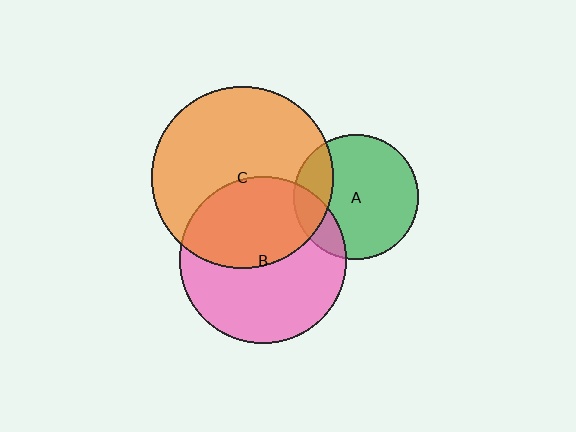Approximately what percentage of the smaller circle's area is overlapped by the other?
Approximately 20%.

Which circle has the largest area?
Circle C (orange).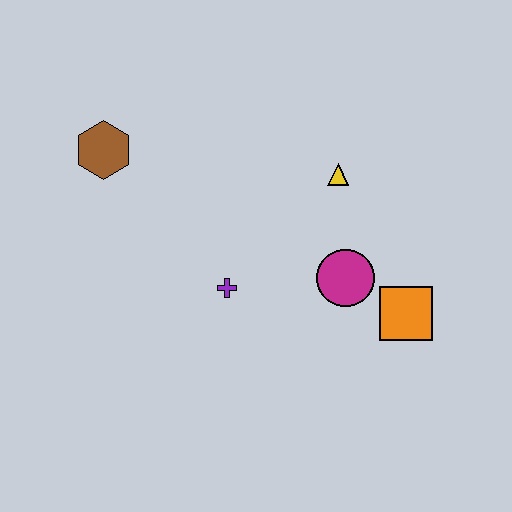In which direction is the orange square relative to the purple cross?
The orange square is to the right of the purple cross.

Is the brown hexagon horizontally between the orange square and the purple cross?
No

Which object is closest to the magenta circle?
The orange square is closest to the magenta circle.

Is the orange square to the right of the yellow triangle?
Yes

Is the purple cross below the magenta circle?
Yes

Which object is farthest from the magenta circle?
The brown hexagon is farthest from the magenta circle.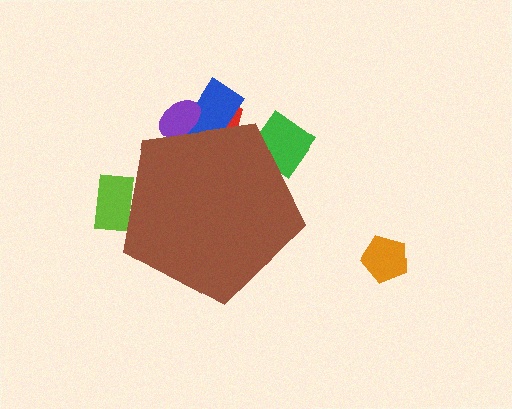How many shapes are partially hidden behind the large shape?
5 shapes are partially hidden.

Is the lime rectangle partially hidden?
Yes, the lime rectangle is partially hidden behind the brown pentagon.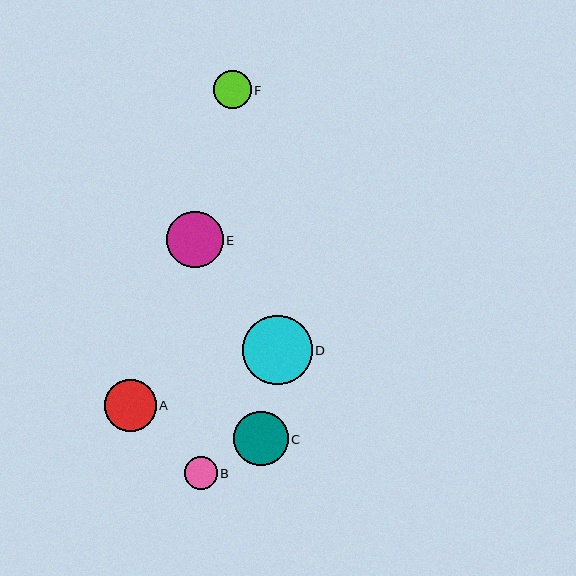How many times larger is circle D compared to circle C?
Circle D is approximately 1.3 times the size of circle C.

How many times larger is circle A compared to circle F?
Circle A is approximately 1.3 times the size of circle F.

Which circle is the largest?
Circle D is the largest with a size of approximately 70 pixels.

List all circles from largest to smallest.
From largest to smallest: D, E, C, A, F, B.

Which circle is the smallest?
Circle B is the smallest with a size of approximately 33 pixels.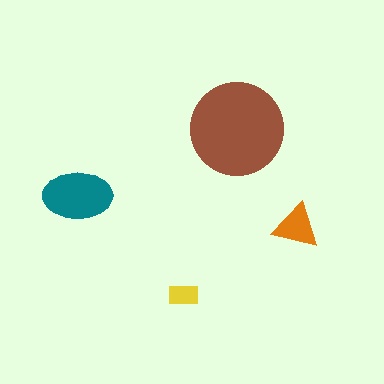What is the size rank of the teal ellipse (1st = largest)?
2nd.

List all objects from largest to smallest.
The brown circle, the teal ellipse, the orange triangle, the yellow rectangle.